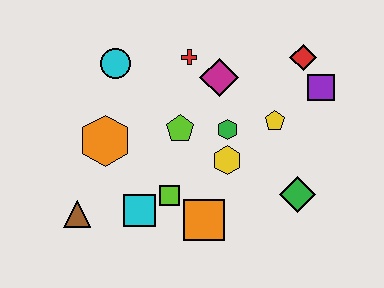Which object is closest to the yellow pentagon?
The green hexagon is closest to the yellow pentagon.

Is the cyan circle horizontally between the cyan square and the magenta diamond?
No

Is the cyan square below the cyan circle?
Yes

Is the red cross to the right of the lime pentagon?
Yes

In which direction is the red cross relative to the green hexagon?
The red cross is above the green hexagon.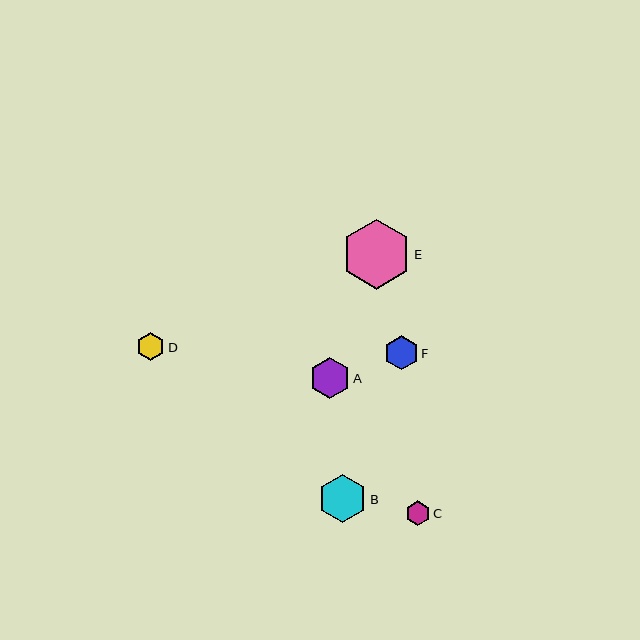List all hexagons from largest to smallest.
From largest to smallest: E, B, A, F, D, C.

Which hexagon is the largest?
Hexagon E is the largest with a size of approximately 70 pixels.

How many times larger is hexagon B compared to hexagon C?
Hexagon B is approximately 1.9 times the size of hexagon C.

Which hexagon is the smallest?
Hexagon C is the smallest with a size of approximately 25 pixels.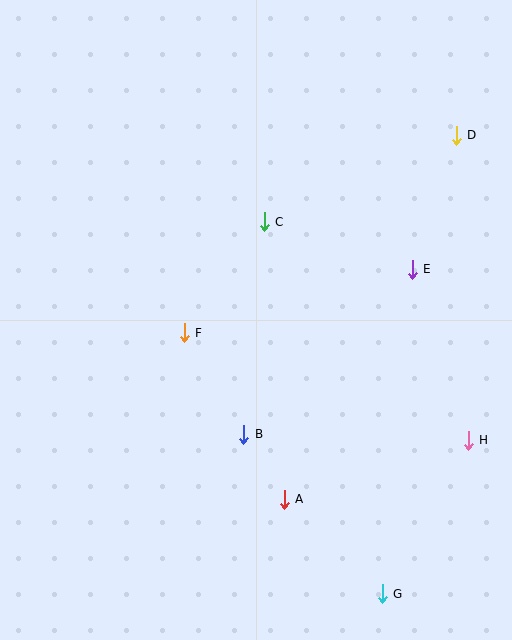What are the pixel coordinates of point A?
Point A is at (284, 499).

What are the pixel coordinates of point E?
Point E is at (412, 269).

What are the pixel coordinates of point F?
Point F is at (184, 333).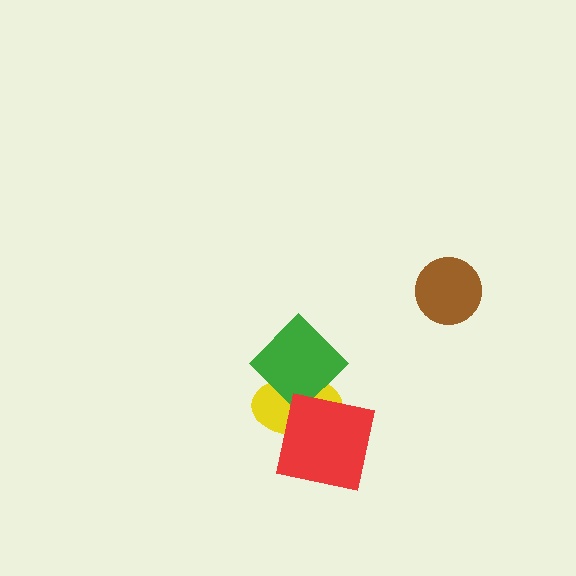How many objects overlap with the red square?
1 object overlaps with the red square.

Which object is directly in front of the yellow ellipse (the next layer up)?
The green diamond is directly in front of the yellow ellipse.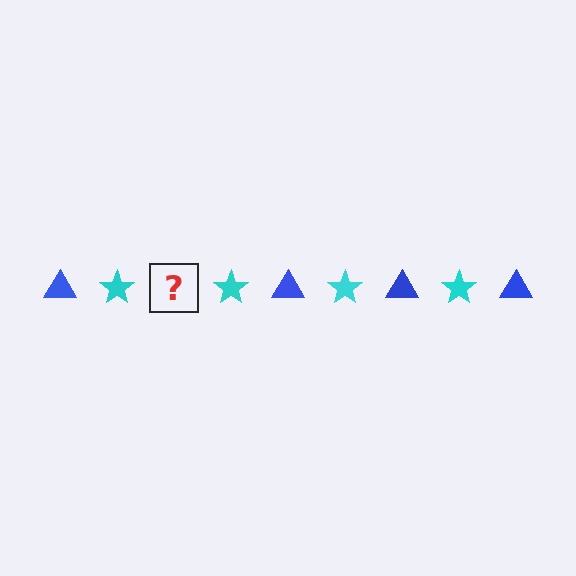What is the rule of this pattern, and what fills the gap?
The rule is that the pattern alternates between blue triangle and cyan star. The gap should be filled with a blue triangle.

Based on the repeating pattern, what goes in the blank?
The blank should be a blue triangle.